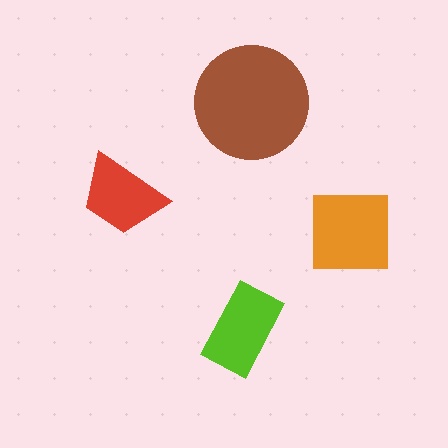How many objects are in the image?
There are 4 objects in the image.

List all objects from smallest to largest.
The red trapezoid, the lime rectangle, the orange square, the brown circle.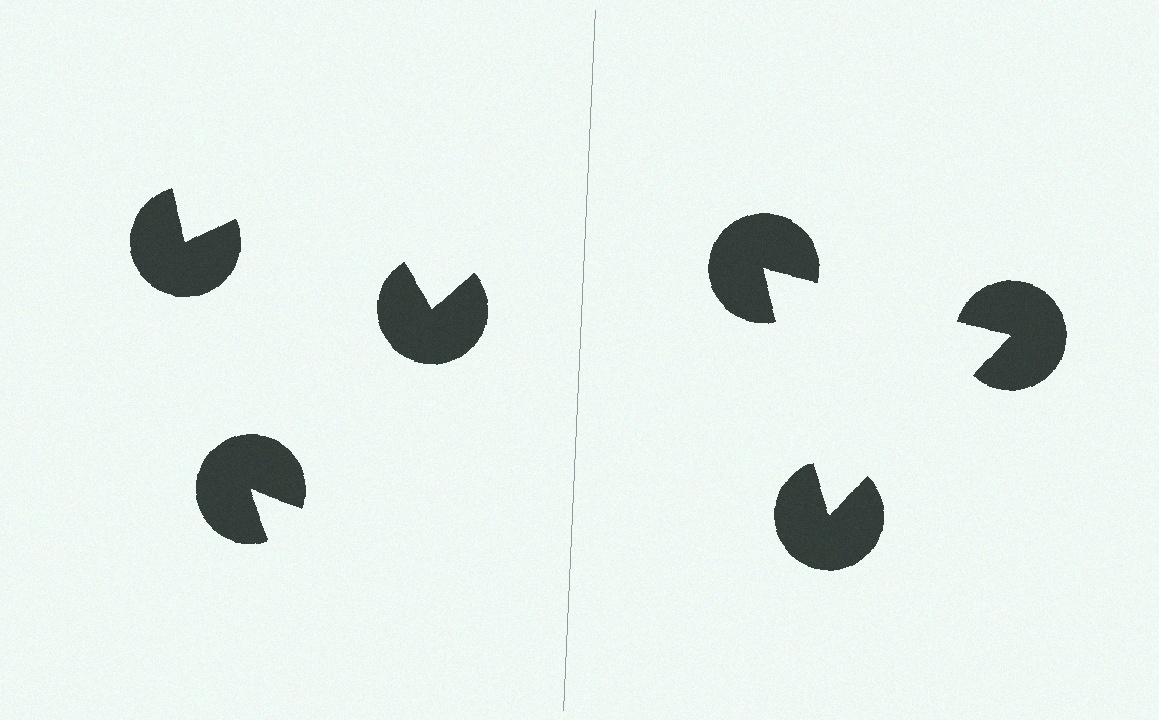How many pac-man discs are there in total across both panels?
6 — 3 on each side.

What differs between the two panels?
The pac-man discs are positioned identically on both sides; only the wedge orientations differ. On the right they align to a triangle; on the left they are misaligned.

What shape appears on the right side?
An illusory triangle.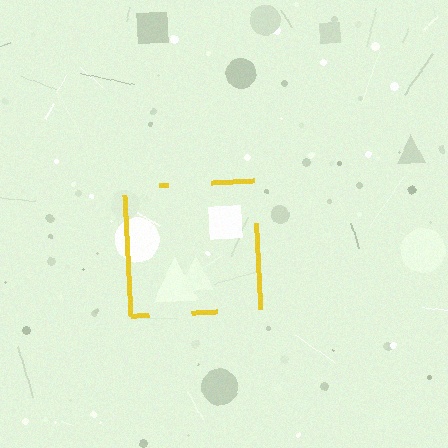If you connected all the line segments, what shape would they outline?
They would outline a square.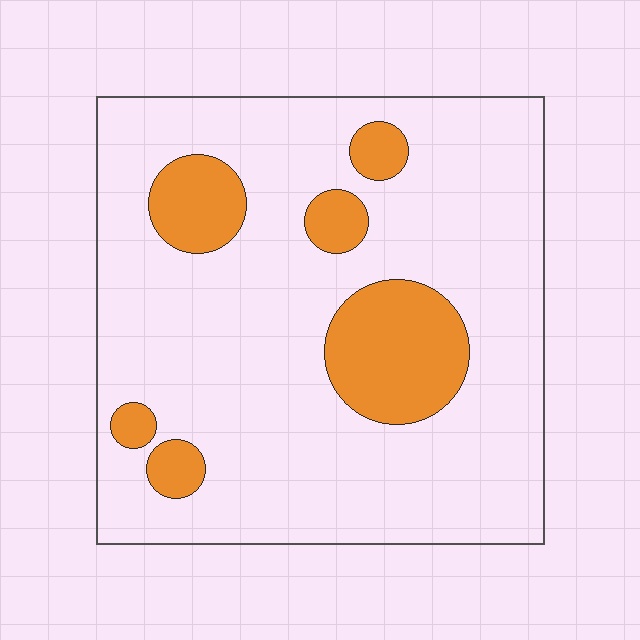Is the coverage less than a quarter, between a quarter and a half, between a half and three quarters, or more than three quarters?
Less than a quarter.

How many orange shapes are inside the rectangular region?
6.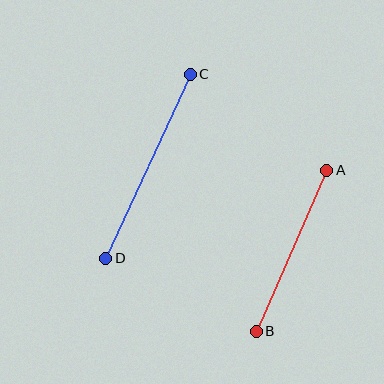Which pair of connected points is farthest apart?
Points C and D are farthest apart.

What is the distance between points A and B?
The distance is approximately 176 pixels.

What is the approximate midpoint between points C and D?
The midpoint is at approximately (148, 166) pixels.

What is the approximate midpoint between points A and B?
The midpoint is at approximately (292, 251) pixels.